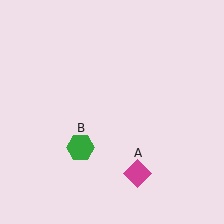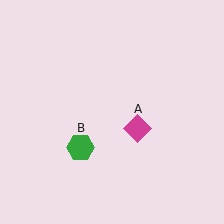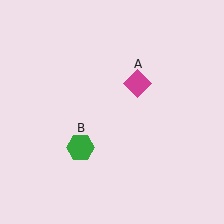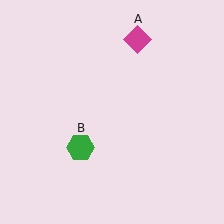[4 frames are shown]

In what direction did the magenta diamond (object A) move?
The magenta diamond (object A) moved up.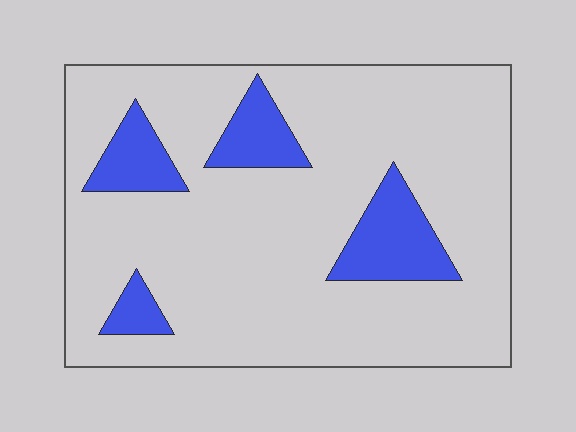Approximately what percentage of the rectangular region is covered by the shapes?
Approximately 15%.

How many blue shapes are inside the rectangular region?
4.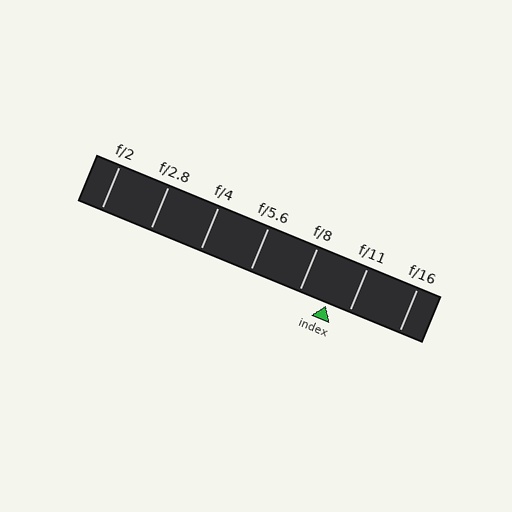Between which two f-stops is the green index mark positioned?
The index mark is between f/8 and f/11.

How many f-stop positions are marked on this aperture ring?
There are 7 f-stop positions marked.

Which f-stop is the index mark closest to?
The index mark is closest to f/11.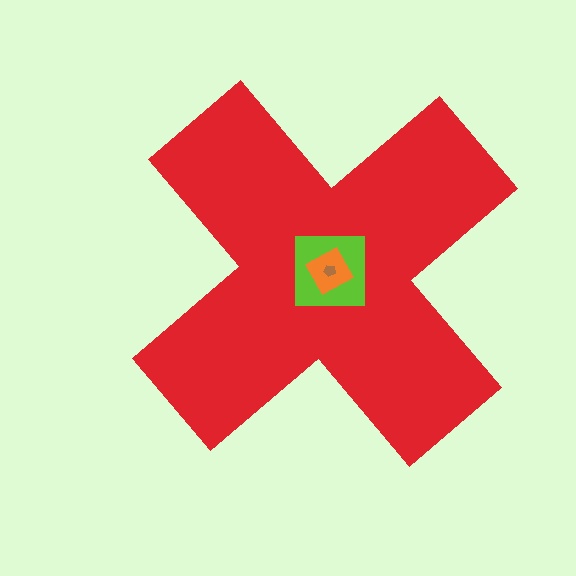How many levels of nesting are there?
4.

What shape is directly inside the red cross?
The lime square.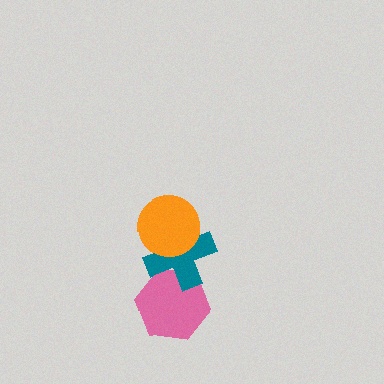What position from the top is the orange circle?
The orange circle is 1st from the top.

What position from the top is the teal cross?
The teal cross is 2nd from the top.